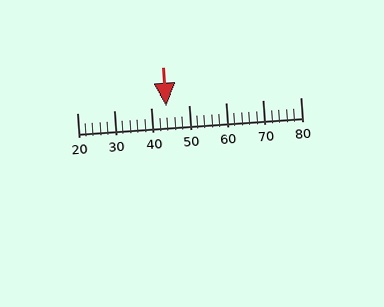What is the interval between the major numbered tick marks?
The major tick marks are spaced 10 units apart.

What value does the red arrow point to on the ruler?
The red arrow points to approximately 44.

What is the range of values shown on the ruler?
The ruler shows values from 20 to 80.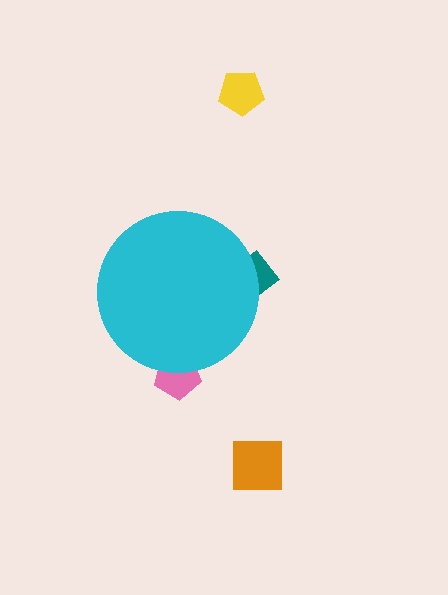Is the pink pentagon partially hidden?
Yes, the pink pentagon is partially hidden behind the cyan circle.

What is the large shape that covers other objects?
A cyan circle.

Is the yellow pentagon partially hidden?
No, the yellow pentagon is fully visible.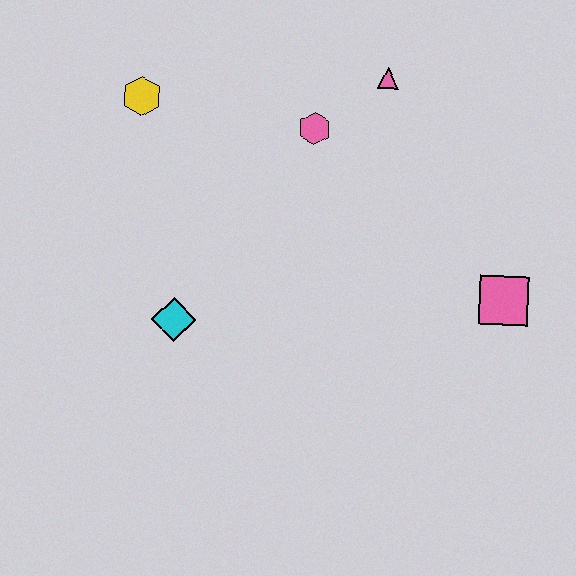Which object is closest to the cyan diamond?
The yellow hexagon is closest to the cyan diamond.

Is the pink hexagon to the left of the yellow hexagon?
No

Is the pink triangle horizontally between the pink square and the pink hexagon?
Yes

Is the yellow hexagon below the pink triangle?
Yes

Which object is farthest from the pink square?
The yellow hexagon is farthest from the pink square.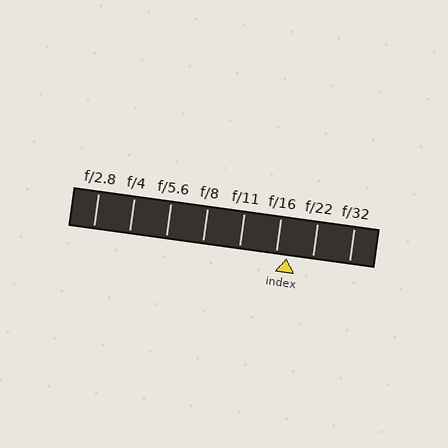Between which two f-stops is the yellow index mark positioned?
The index mark is between f/16 and f/22.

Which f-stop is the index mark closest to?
The index mark is closest to f/16.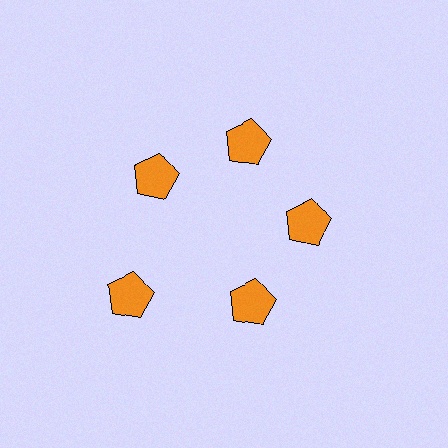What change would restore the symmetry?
The symmetry would be restored by moving it inward, back onto the ring so that all 5 pentagons sit at equal angles and equal distance from the center.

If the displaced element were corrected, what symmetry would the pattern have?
It would have 5-fold rotational symmetry — the pattern would map onto itself every 72 degrees.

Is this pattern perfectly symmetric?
No. The 5 orange pentagons are arranged in a ring, but one element near the 8 o'clock position is pushed outward from the center, breaking the 5-fold rotational symmetry.